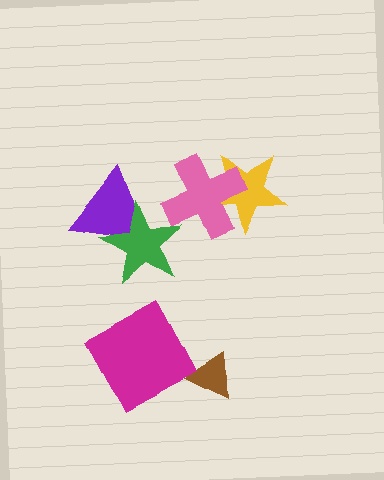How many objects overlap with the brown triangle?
0 objects overlap with the brown triangle.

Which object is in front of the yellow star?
The pink cross is in front of the yellow star.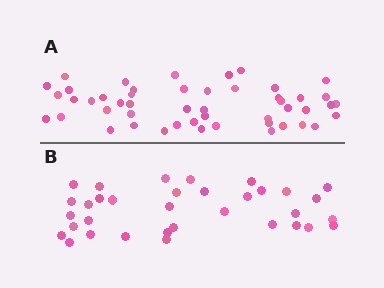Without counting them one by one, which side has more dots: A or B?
Region A (the top region) has more dots.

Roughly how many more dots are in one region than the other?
Region A has approximately 15 more dots than region B.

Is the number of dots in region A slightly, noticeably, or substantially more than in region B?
Region A has noticeably more, but not dramatically so. The ratio is roughly 1.4 to 1.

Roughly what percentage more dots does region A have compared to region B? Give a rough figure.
About 45% more.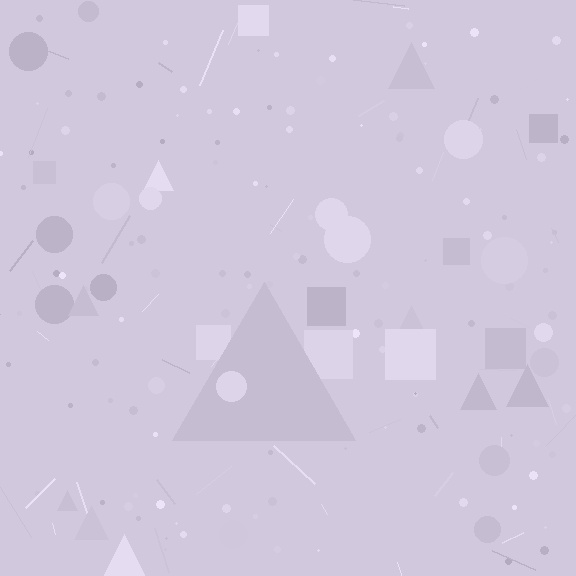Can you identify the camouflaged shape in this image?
The camouflaged shape is a triangle.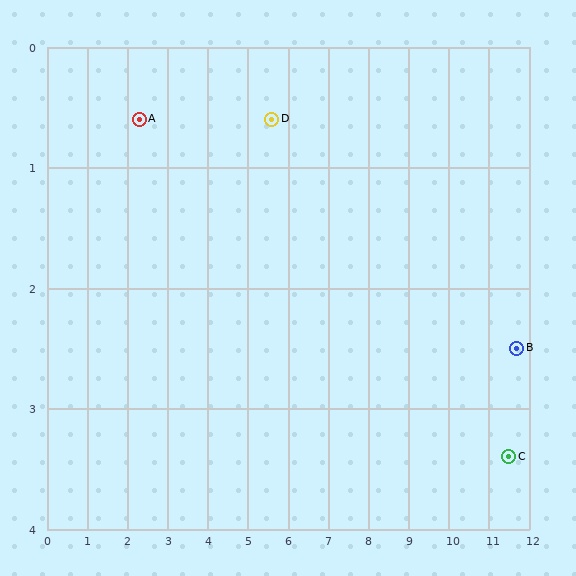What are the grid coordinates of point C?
Point C is at approximately (11.5, 3.4).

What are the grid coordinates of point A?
Point A is at approximately (2.3, 0.6).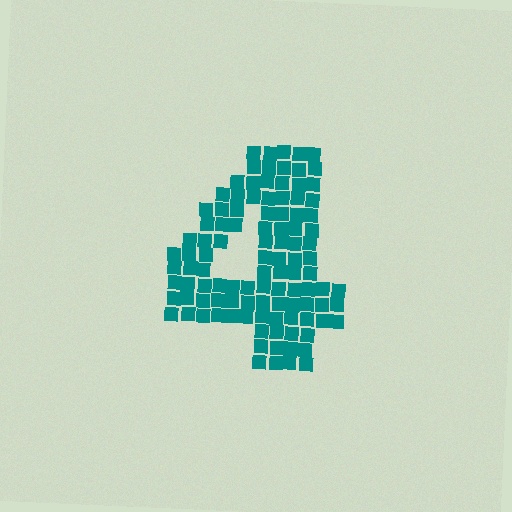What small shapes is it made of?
It is made of small squares.